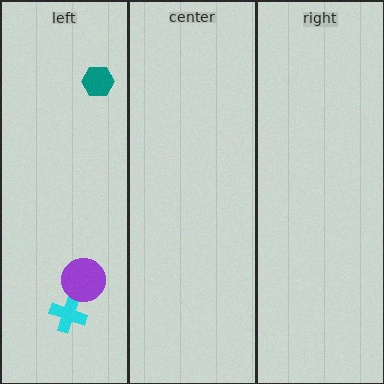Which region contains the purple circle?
The left region.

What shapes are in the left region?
The cyan cross, the teal hexagon, the purple circle.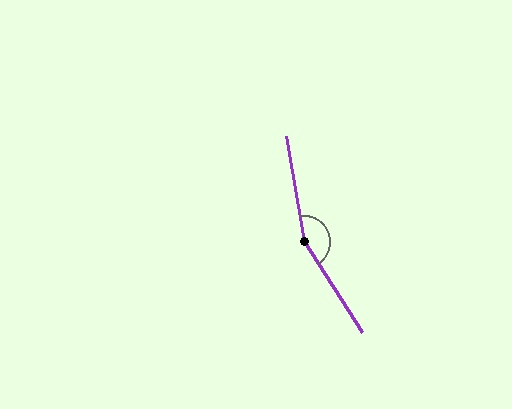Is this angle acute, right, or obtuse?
It is obtuse.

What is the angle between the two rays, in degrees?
Approximately 157 degrees.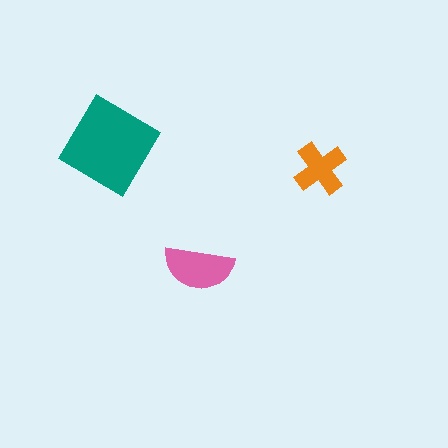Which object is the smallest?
The orange cross.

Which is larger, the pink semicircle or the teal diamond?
The teal diamond.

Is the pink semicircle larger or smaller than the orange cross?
Larger.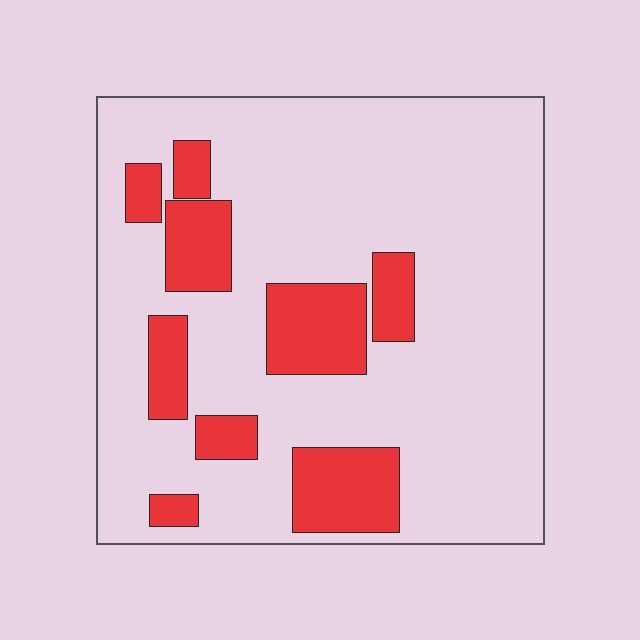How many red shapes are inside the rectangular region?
9.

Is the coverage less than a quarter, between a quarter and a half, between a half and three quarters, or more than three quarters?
Less than a quarter.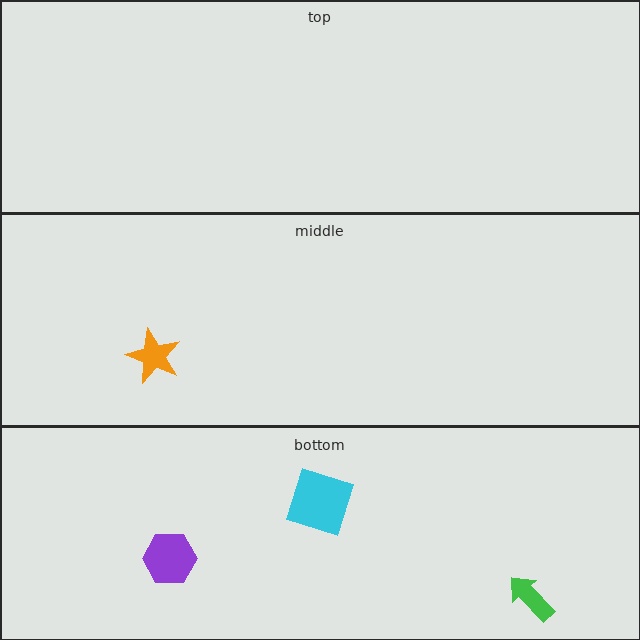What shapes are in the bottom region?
The purple hexagon, the cyan square, the green arrow.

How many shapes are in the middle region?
1.